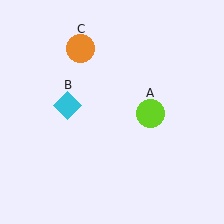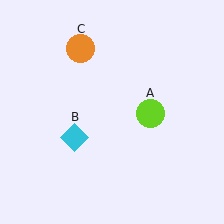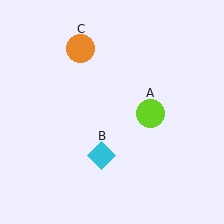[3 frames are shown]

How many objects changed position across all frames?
1 object changed position: cyan diamond (object B).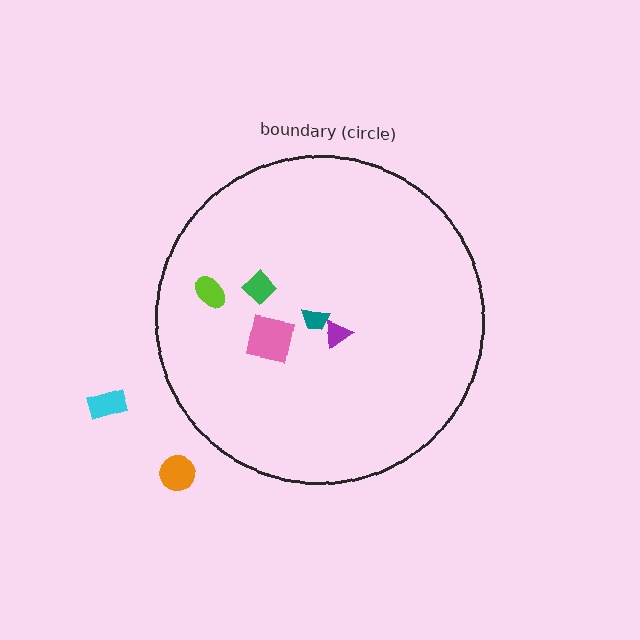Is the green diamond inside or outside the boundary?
Inside.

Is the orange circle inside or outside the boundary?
Outside.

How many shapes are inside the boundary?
5 inside, 2 outside.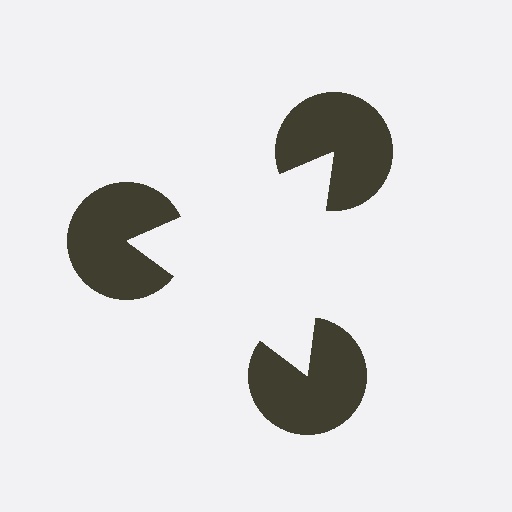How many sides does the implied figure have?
3 sides.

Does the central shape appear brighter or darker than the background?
It typically appears slightly brighter than the background, even though no actual brightness change is drawn.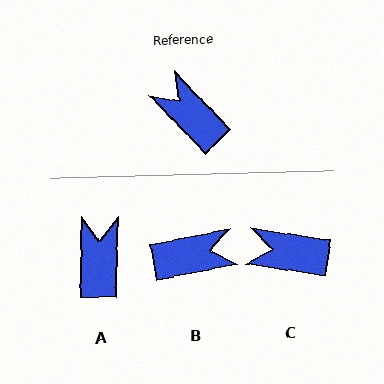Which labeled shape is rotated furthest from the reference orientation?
B, about 123 degrees away.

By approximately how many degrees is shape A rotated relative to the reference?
Approximately 45 degrees clockwise.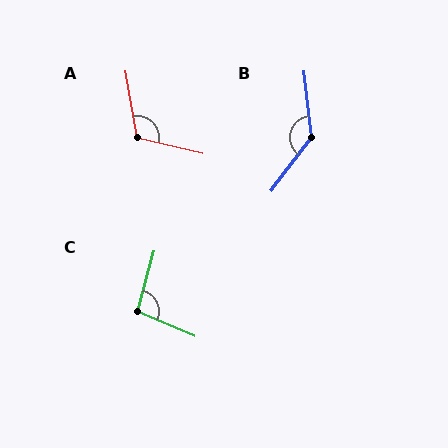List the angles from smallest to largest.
C (98°), A (113°), B (137°).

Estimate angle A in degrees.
Approximately 113 degrees.